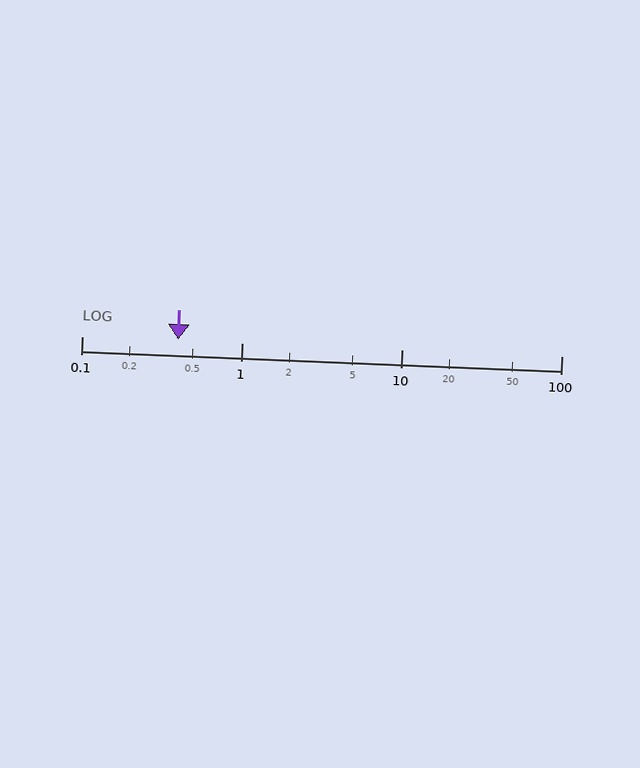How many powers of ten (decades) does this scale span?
The scale spans 3 decades, from 0.1 to 100.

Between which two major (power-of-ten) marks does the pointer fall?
The pointer is between 0.1 and 1.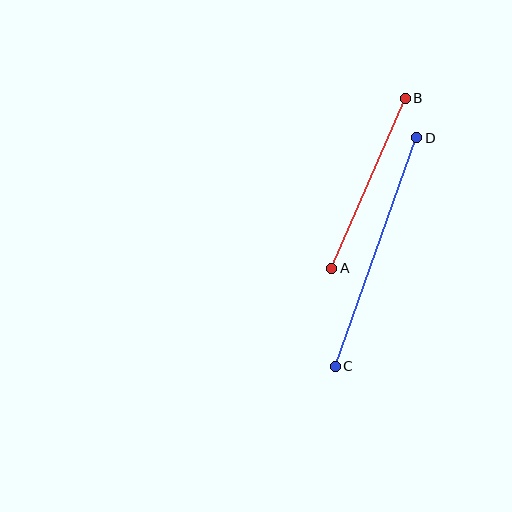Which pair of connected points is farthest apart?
Points C and D are farthest apart.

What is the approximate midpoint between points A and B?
The midpoint is at approximately (369, 183) pixels.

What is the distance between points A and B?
The distance is approximately 185 pixels.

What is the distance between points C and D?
The distance is approximately 243 pixels.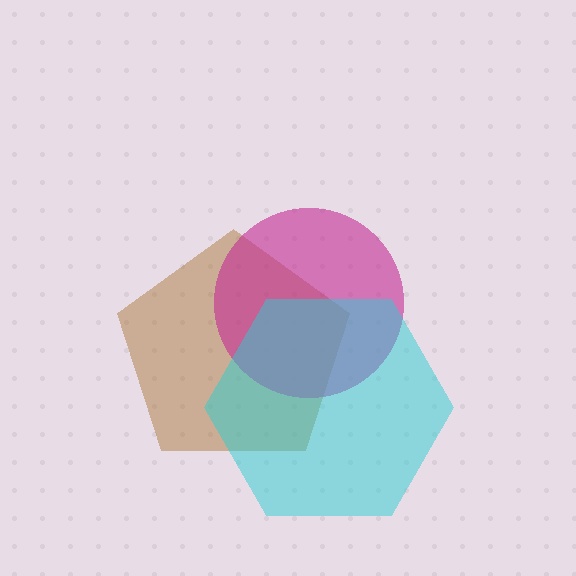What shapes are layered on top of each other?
The layered shapes are: a brown pentagon, a magenta circle, a cyan hexagon.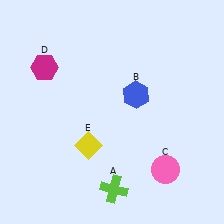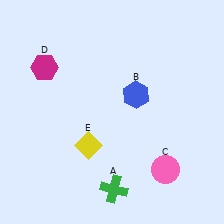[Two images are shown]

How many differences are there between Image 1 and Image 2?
There is 1 difference between the two images.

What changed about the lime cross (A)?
In Image 1, A is lime. In Image 2, it changed to green.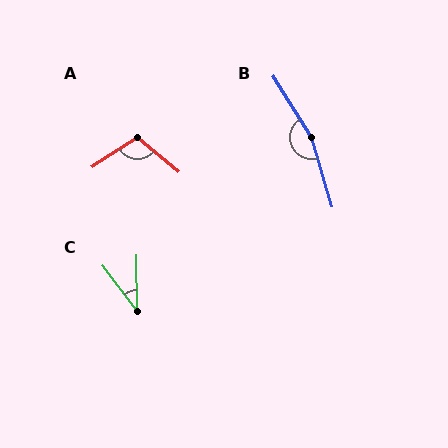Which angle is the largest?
B, at approximately 164 degrees.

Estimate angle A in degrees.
Approximately 107 degrees.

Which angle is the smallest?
C, at approximately 37 degrees.